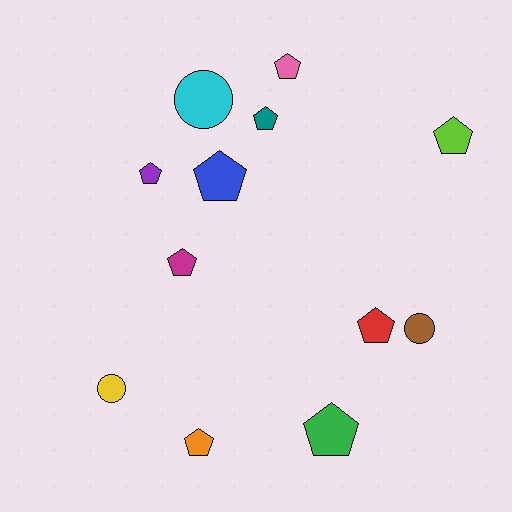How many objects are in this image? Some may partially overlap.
There are 12 objects.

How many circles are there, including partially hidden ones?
There are 3 circles.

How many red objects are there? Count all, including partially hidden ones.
There is 1 red object.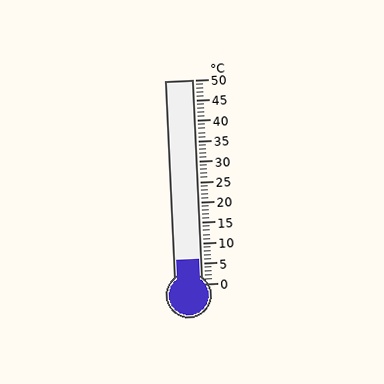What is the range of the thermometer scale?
The thermometer scale ranges from 0°C to 50°C.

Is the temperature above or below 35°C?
The temperature is below 35°C.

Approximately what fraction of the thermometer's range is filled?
The thermometer is filled to approximately 10% of its range.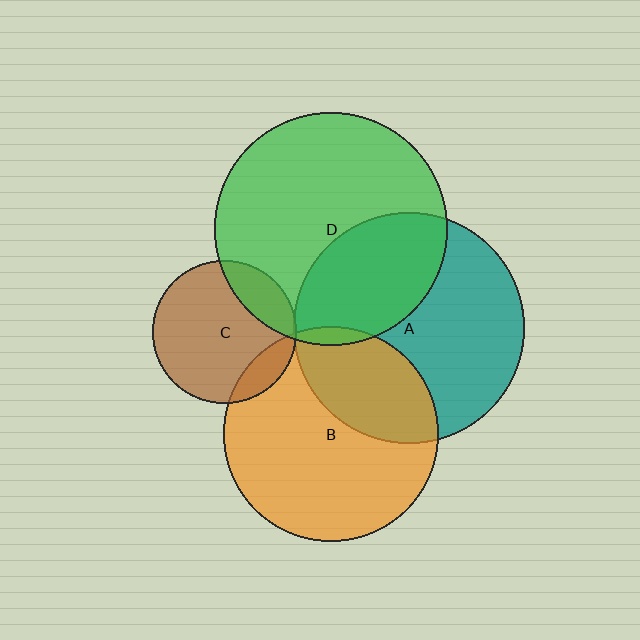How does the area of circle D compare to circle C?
Approximately 2.6 times.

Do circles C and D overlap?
Yes.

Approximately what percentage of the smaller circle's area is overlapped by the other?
Approximately 20%.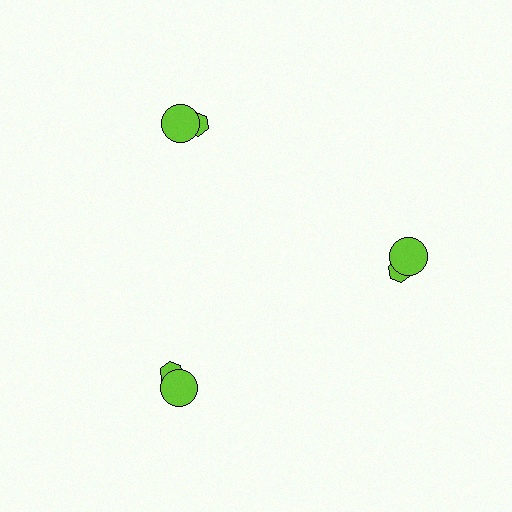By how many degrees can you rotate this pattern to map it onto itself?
The pattern maps onto itself every 120 degrees of rotation.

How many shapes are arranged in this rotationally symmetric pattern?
There are 6 shapes, arranged in 3 groups of 2.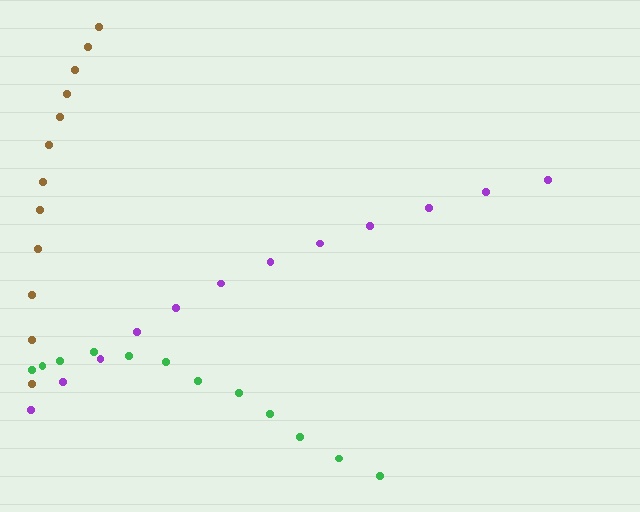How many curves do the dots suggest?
There are 3 distinct paths.